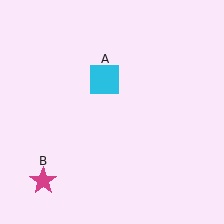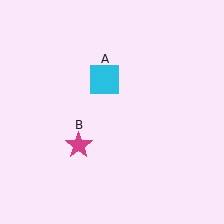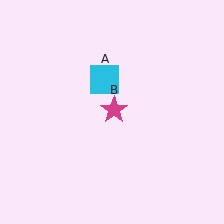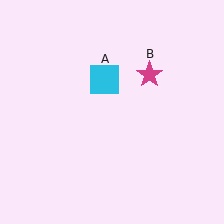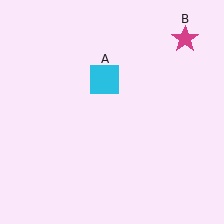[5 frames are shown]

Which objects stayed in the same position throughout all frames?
Cyan square (object A) remained stationary.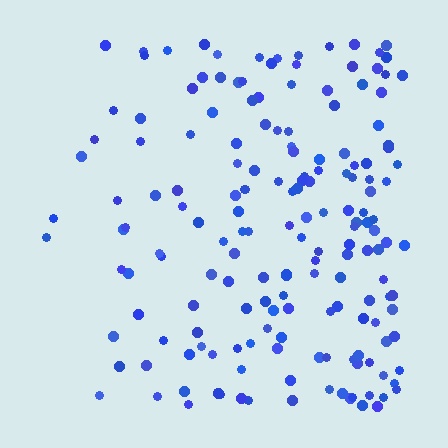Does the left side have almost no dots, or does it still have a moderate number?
Still a moderate number, just noticeably fewer than the right.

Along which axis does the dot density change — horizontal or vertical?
Horizontal.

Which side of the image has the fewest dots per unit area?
The left.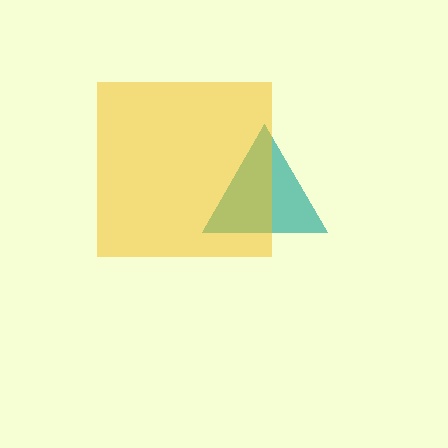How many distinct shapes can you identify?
There are 2 distinct shapes: a teal triangle, a yellow square.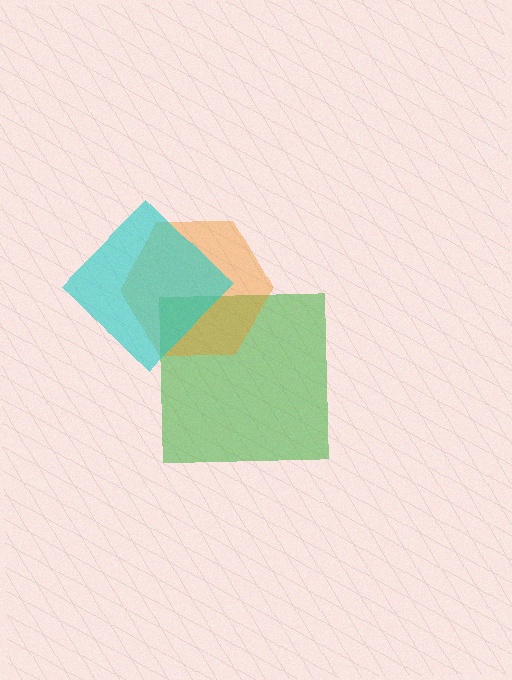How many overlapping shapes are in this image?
There are 3 overlapping shapes in the image.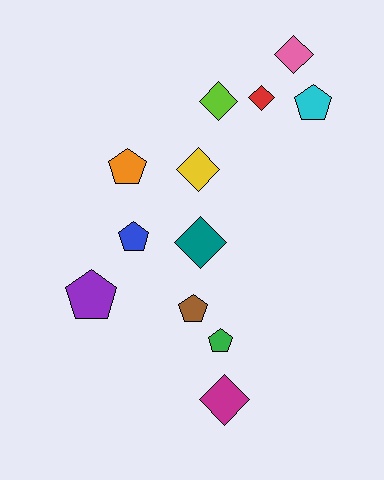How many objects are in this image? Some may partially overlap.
There are 12 objects.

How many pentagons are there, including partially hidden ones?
There are 6 pentagons.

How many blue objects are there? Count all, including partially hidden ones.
There is 1 blue object.